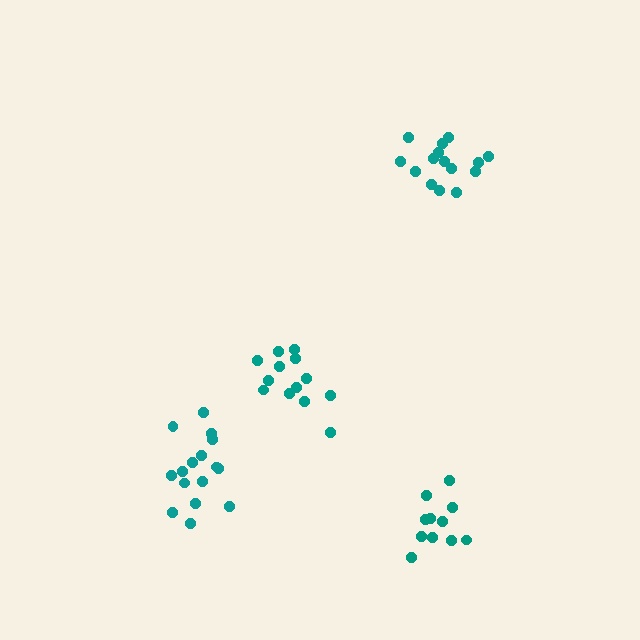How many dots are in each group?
Group 1: 13 dots, Group 2: 11 dots, Group 3: 15 dots, Group 4: 16 dots (55 total).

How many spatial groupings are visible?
There are 4 spatial groupings.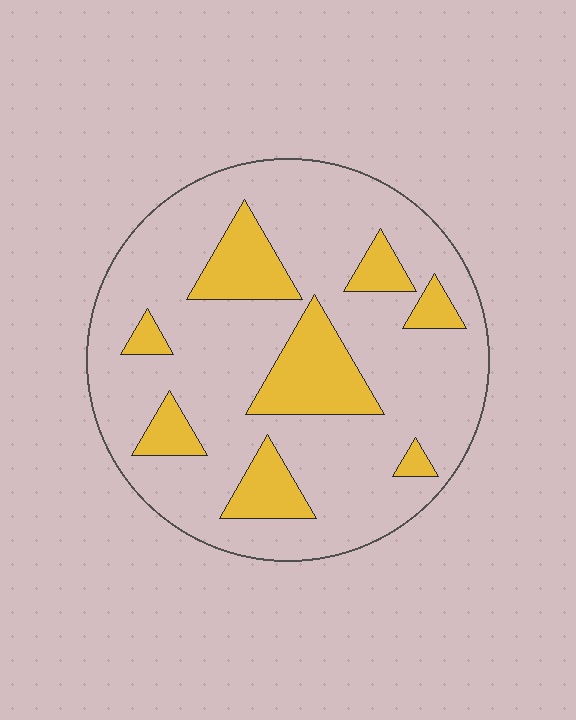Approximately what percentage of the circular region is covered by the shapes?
Approximately 20%.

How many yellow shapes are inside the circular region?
8.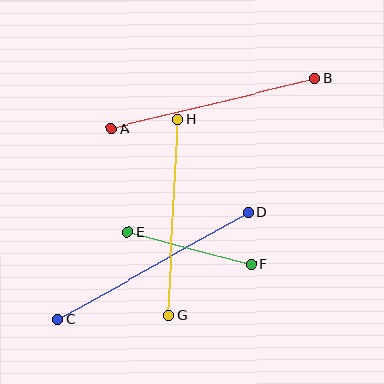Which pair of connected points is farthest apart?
Points C and D are farthest apart.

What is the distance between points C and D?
The distance is approximately 218 pixels.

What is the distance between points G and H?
The distance is approximately 196 pixels.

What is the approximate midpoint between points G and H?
The midpoint is at approximately (174, 217) pixels.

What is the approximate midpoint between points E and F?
The midpoint is at approximately (189, 248) pixels.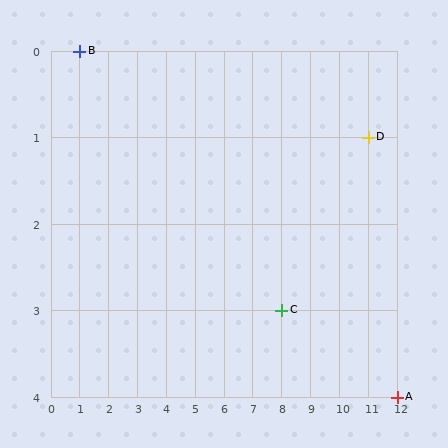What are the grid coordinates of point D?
Point D is at grid coordinates (11, 1).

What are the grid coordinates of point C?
Point C is at grid coordinates (8, 3).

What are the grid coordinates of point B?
Point B is at grid coordinates (1, 0).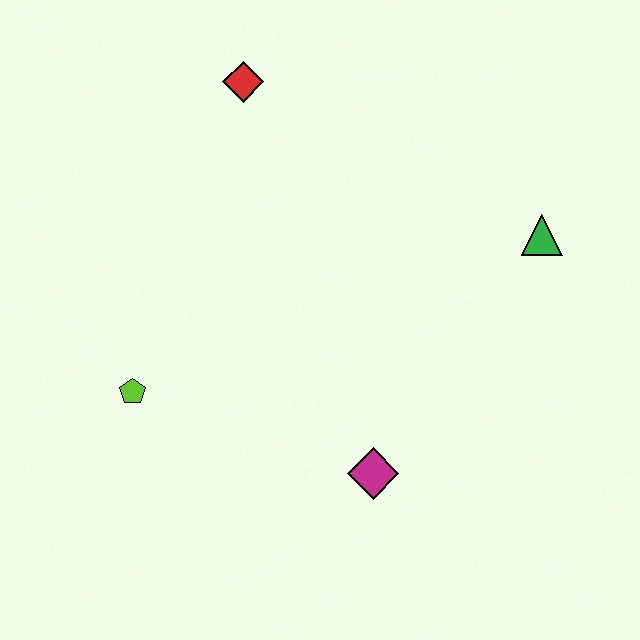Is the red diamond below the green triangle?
No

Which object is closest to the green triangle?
The magenta diamond is closest to the green triangle.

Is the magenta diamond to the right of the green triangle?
No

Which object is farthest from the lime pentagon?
The green triangle is farthest from the lime pentagon.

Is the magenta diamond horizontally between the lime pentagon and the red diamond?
No